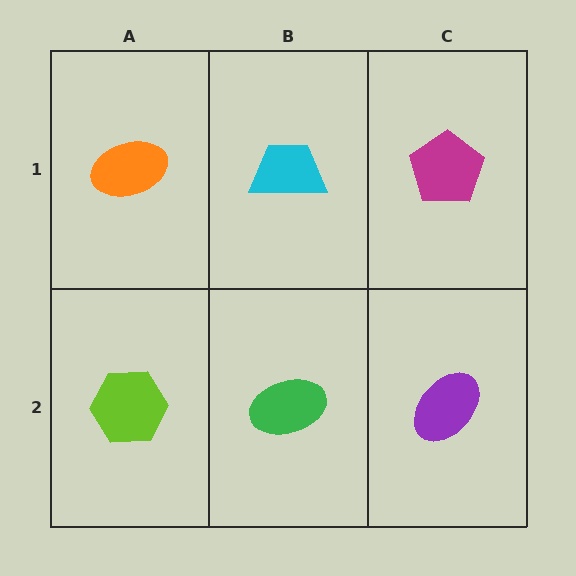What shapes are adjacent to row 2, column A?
An orange ellipse (row 1, column A), a green ellipse (row 2, column B).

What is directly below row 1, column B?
A green ellipse.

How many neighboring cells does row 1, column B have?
3.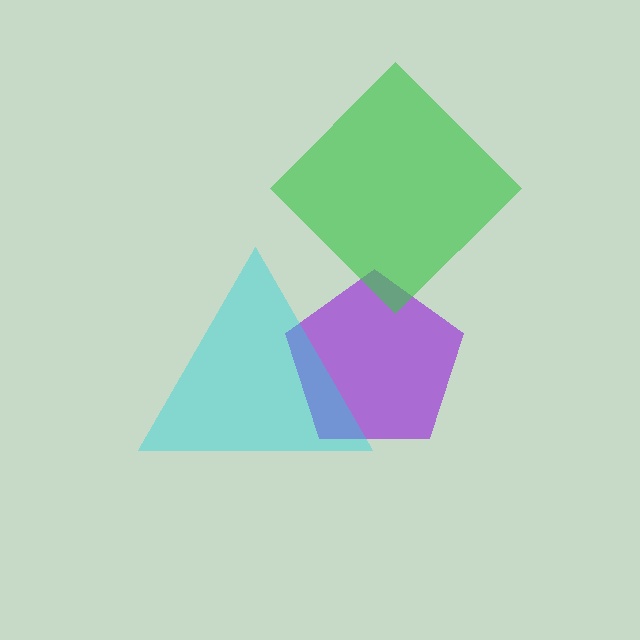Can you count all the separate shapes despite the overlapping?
Yes, there are 3 separate shapes.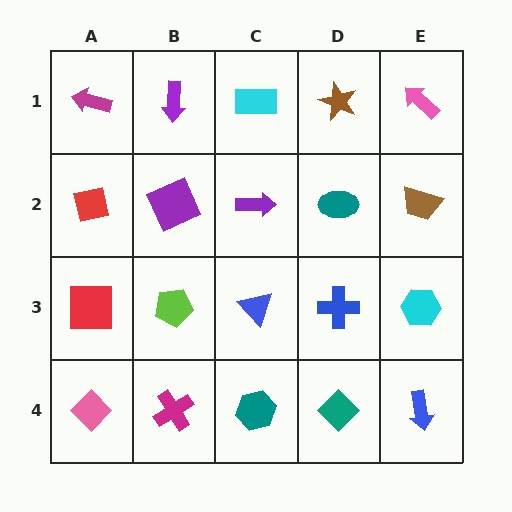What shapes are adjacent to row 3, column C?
A purple arrow (row 2, column C), a teal hexagon (row 4, column C), a lime pentagon (row 3, column B), a blue cross (row 3, column D).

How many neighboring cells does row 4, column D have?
3.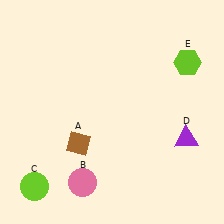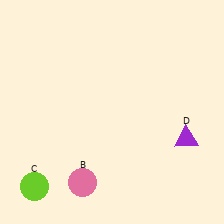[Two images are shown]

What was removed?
The brown diamond (A), the lime hexagon (E) were removed in Image 2.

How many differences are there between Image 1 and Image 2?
There are 2 differences between the two images.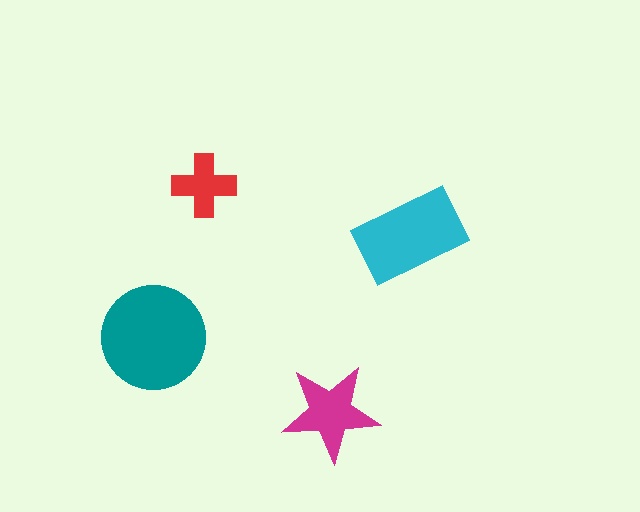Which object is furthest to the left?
The teal circle is leftmost.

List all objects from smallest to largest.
The red cross, the magenta star, the cyan rectangle, the teal circle.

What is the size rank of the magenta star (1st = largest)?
3rd.